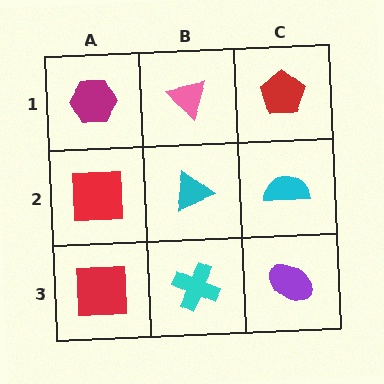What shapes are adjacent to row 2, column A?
A magenta hexagon (row 1, column A), a red square (row 3, column A), a cyan triangle (row 2, column B).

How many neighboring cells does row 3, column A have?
2.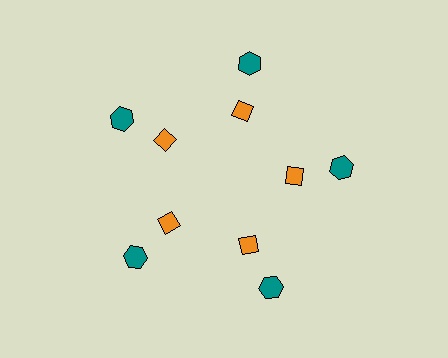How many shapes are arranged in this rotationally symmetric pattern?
There are 10 shapes, arranged in 5 groups of 2.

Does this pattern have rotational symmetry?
Yes, this pattern has 5-fold rotational symmetry. It looks the same after rotating 72 degrees around the center.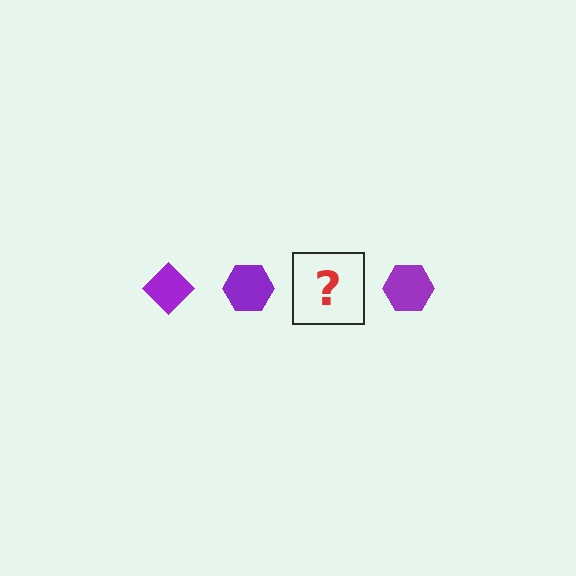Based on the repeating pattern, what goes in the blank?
The blank should be a purple diamond.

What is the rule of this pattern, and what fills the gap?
The rule is that the pattern cycles through diamond, hexagon shapes in purple. The gap should be filled with a purple diamond.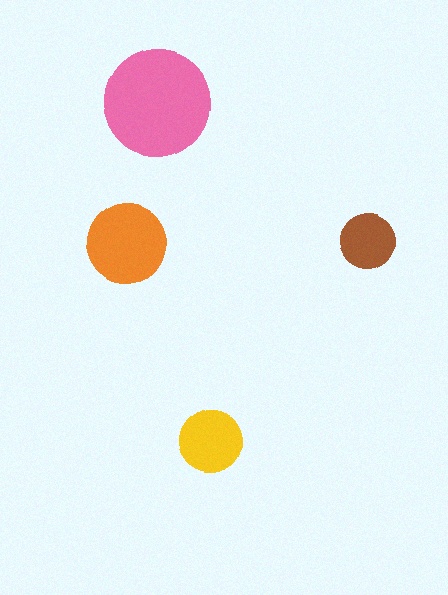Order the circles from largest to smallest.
the pink one, the orange one, the yellow one, the brown one.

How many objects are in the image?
There are 4 objects in the image.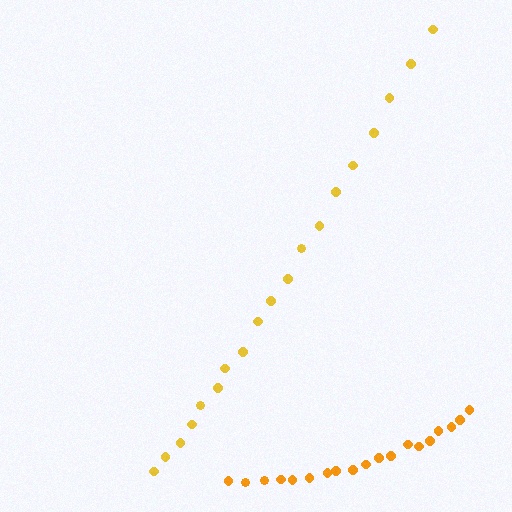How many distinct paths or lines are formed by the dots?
There are 2 distinct paths.